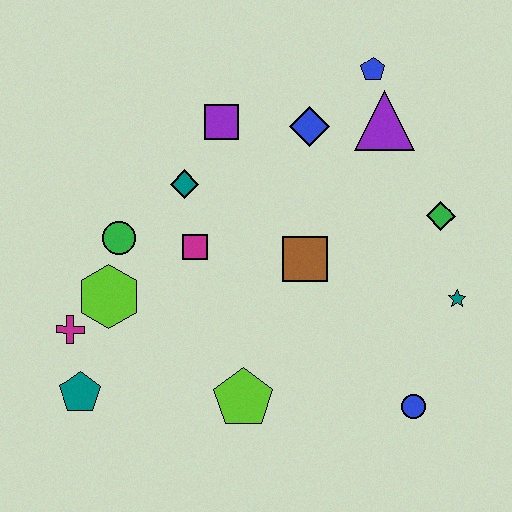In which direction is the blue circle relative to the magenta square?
The blue circle is to the right of the magenta square.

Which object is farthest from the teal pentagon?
The blue pentagon is farthest from the teal pentagon.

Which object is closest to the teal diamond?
The magenta square is closest to the teal diamond.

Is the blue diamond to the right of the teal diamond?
Yes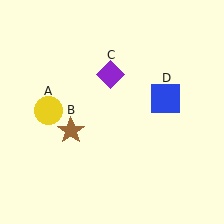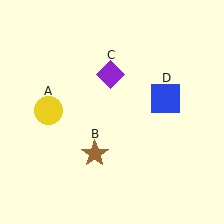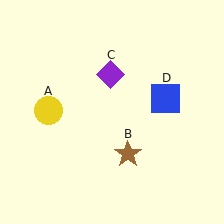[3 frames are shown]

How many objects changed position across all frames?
1 object changed position: brown star (object B).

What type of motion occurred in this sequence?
The brown star (object B) rotated counterclockwise around the center of the scene.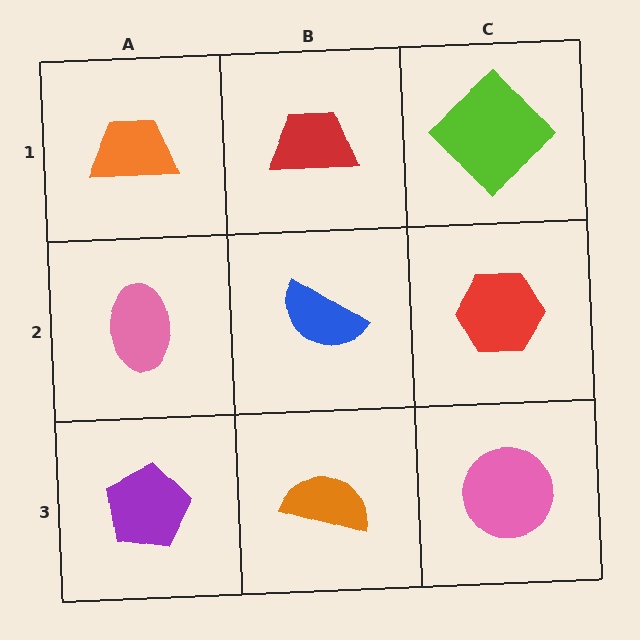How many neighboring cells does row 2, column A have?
3.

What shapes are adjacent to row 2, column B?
A red trapezoid (row 1, column B), an orange semicircle (row 3, column B), a pink ellipse (row 2, column A), a red hexagon (row 2, column C).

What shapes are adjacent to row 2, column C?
A lime diamond (row 1, column C), a pink circle (row 3, column C), a blue semicircle (row 2, column B).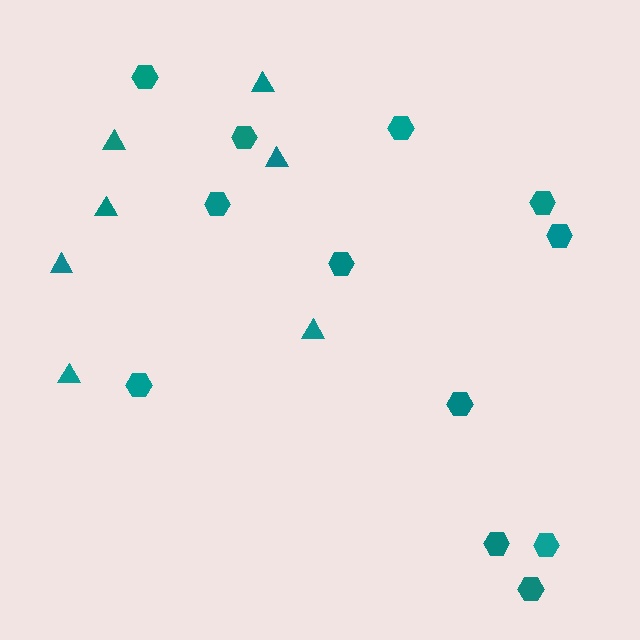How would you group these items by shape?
There are 2 groups: one group of triangles (7) and one group of hexagons (12).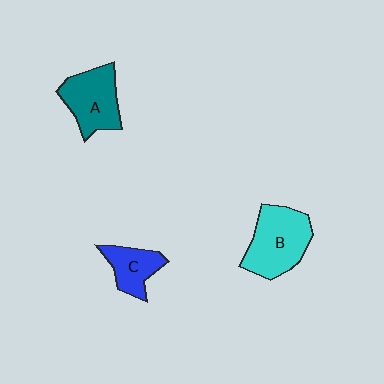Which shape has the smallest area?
Shape C (blue).